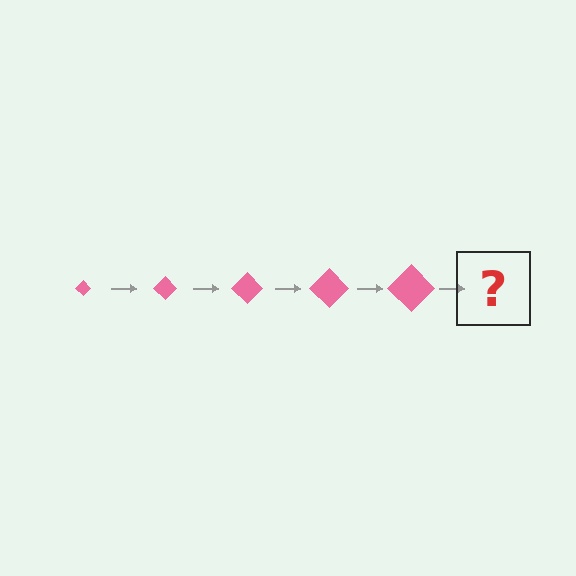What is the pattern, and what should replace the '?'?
The pattern is that the diamond gets progressively larger each step. The '?' should be a pink diamond, larger than the previous one.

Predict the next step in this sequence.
The next step is a pink diamond, larger than the previous one.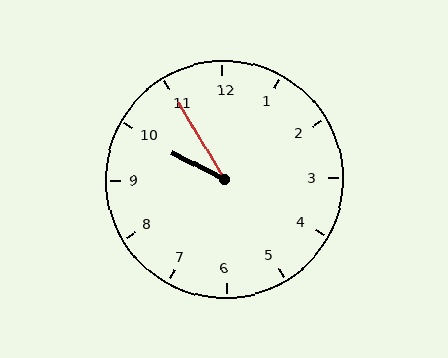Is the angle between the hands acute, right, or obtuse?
It is acute.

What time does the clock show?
9:55.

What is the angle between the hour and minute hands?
Approximately 32 degrees.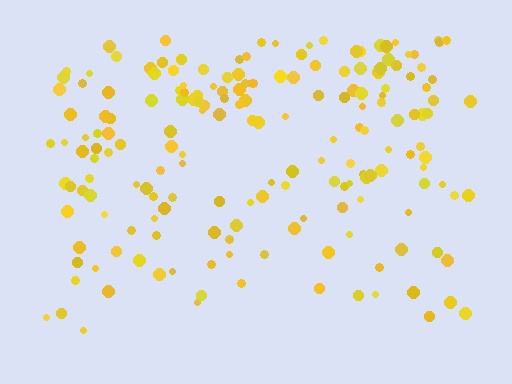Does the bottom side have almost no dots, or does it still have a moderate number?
Still a moderate number, just noticeably fewer than the top.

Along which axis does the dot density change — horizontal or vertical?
Vertical.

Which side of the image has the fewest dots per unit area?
The bottom.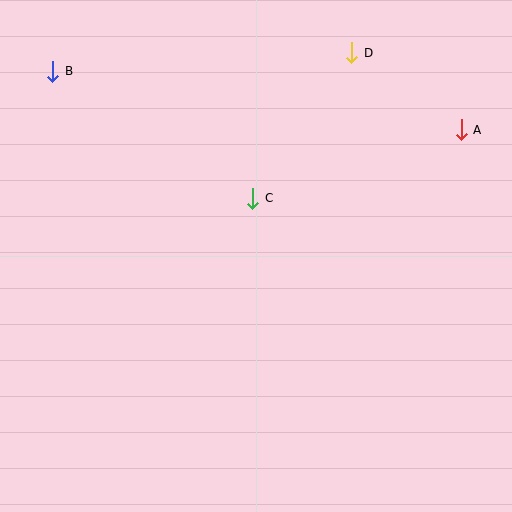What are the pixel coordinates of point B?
Point B is at (53, 71).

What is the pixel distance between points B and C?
The distance between B and C is 237 pixels.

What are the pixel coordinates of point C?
Point C is at (253, 198).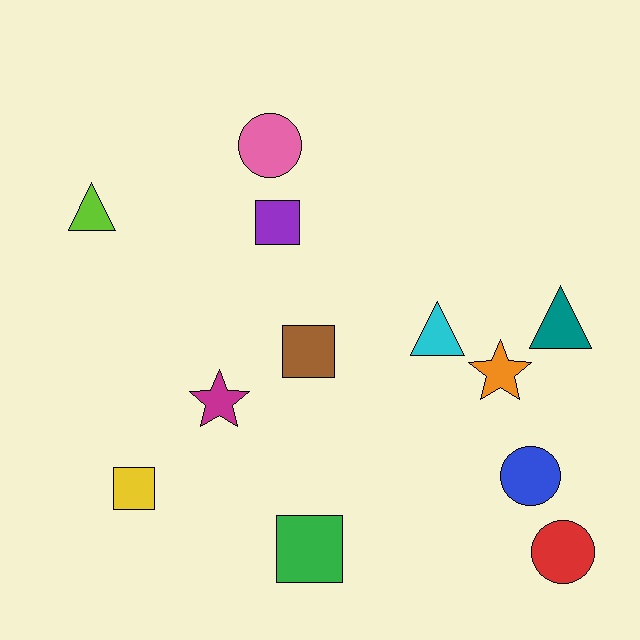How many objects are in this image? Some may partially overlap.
There are 12 objects.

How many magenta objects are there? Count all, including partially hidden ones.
There is 1 magenta object.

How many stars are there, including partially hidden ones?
There are 2 stars.